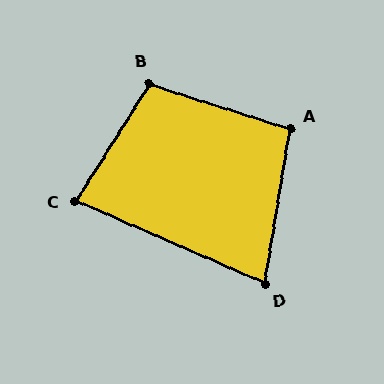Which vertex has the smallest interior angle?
D, at approximately 76 degrees.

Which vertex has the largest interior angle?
B, at approximately 104 degrees.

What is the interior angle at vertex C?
Approximately 82 degrees (acute).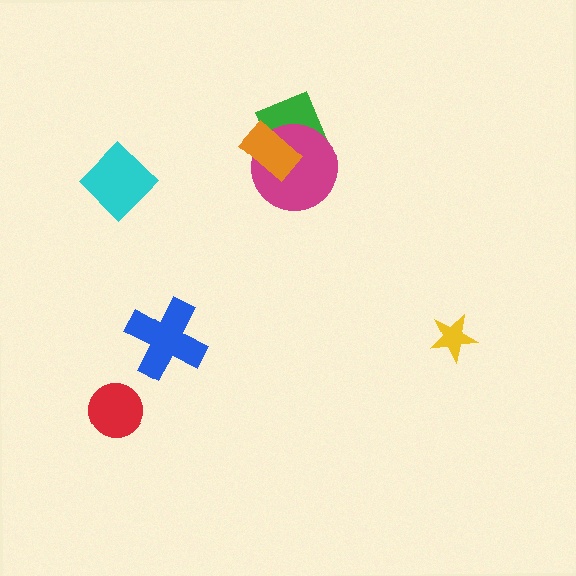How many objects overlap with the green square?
2 objects overlap with the green square.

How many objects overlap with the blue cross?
0 objects overlap with the blue cross.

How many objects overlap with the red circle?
0 objects overlap with the red circle.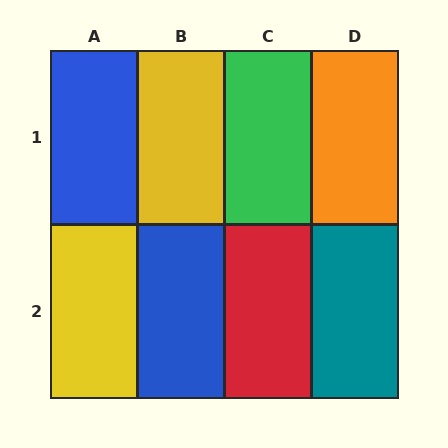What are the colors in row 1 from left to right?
Blue, yellow, green, orange.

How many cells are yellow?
2 cells are yellow.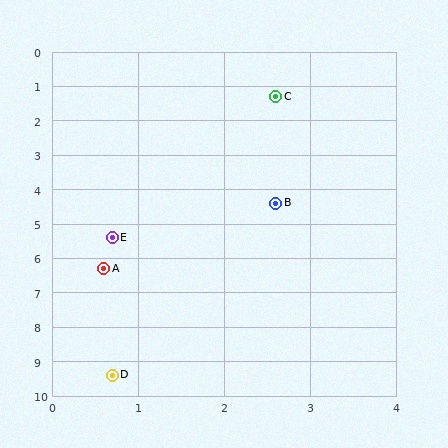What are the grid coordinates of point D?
Point D is at approximately (0.7, 9.4).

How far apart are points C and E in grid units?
Points C and E are about 4.5 grid units apart.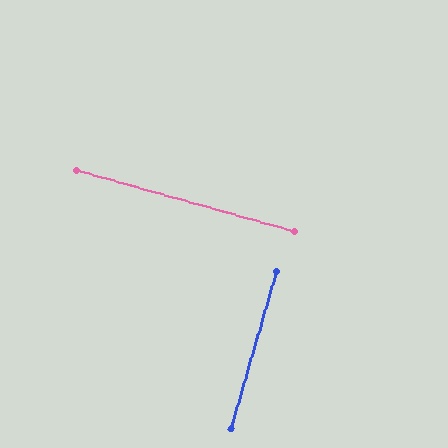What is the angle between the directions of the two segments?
Approximately 90 degrees.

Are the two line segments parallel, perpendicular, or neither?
Perpendicular — they meet at approximately 90°.